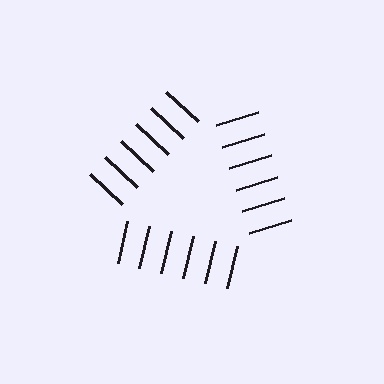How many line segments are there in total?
18 — 6 along each of the 3 edges.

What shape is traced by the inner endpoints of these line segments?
An illusory triangle — the line segments terminate on its edges but no continuous stroke is drawn.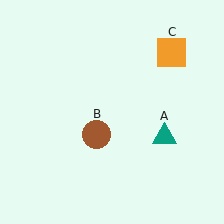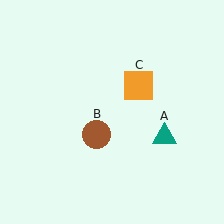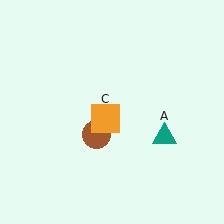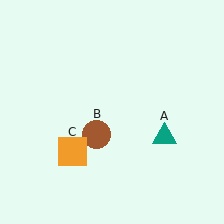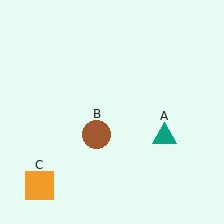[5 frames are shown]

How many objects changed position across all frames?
1 object changed position: orange square (object C).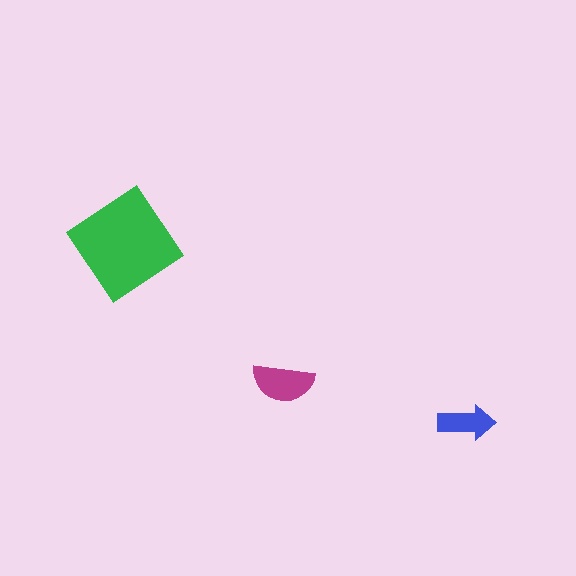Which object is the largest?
The green diamond.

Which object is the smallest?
The blue arrow.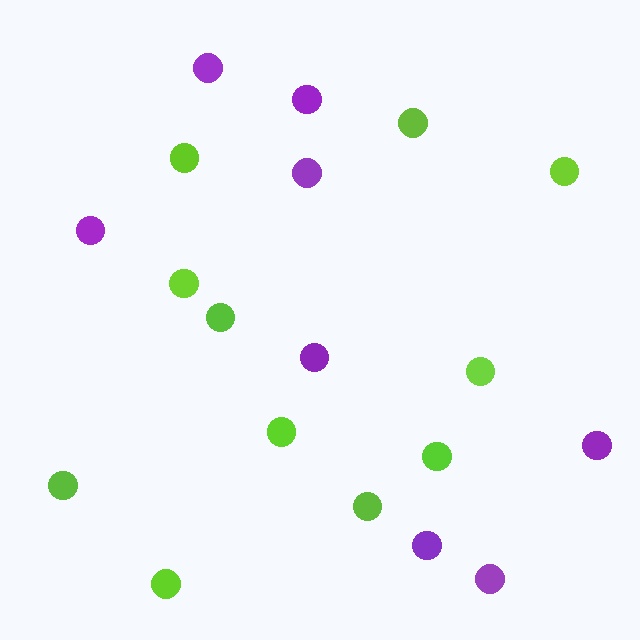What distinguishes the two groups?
There are 2 groups: one group of purple circles (8) and one group of lime circles (11).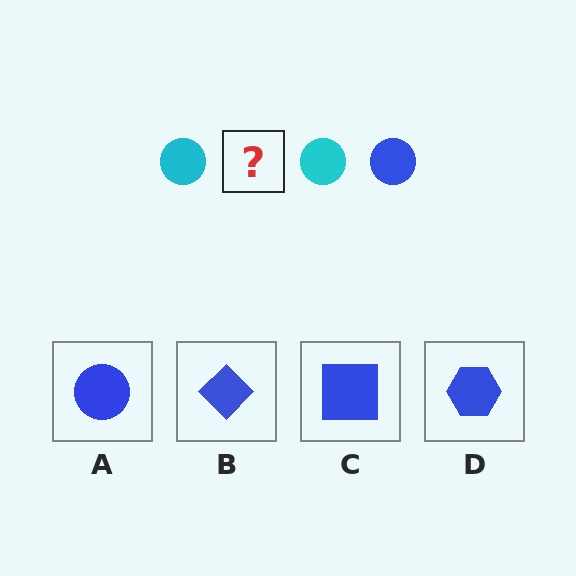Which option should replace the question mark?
Option A.